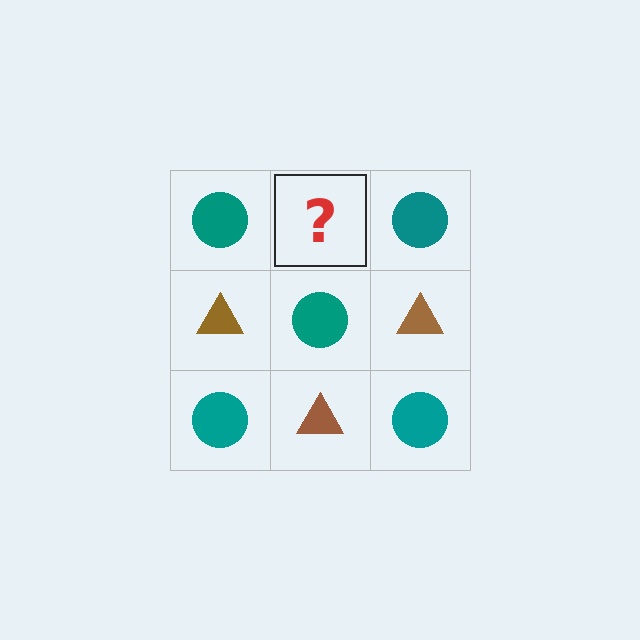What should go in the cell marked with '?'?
The missing cell should contain a brown triangle.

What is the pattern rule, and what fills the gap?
The rule is that it alternates teal circle and brown triangle in a checkerboard pattern. The gap should be filled with a brown triangle.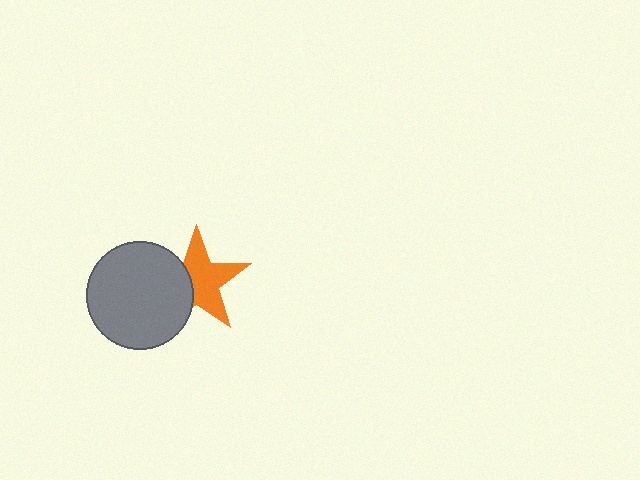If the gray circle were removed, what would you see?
You would see the complete orange star.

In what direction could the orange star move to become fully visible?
The orange star could move right. That would shift it out from behind the gray circle entirely.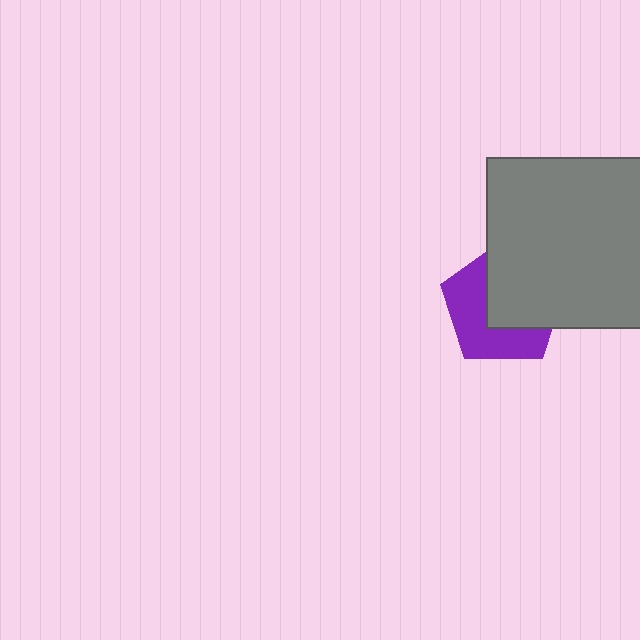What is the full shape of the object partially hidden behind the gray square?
The partially hidden object is a purple pentagon.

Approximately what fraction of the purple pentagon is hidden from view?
Roughly 52% of the purple pentagon is hidden behind the gray square.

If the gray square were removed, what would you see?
You would see the complete purple pentagon.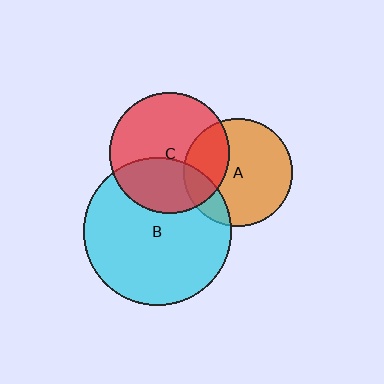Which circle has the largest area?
Circle B (cyan).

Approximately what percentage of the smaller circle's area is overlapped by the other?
Approximately 30%.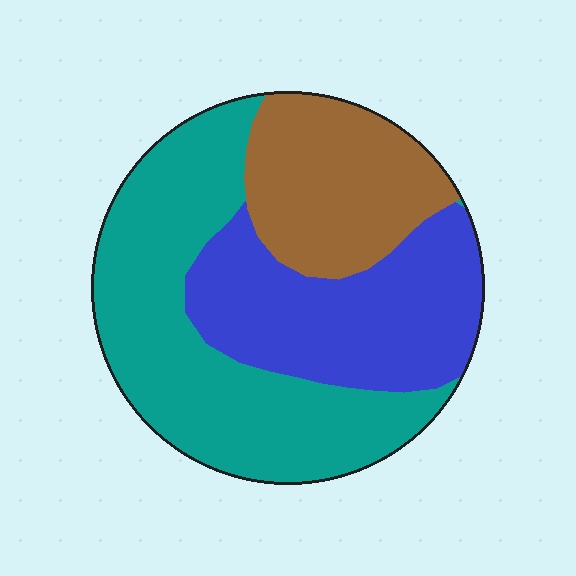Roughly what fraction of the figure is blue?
Blue takes up between a sixth and a third of the figure.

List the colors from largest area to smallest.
From largest to smallest: teal, blue, brown.